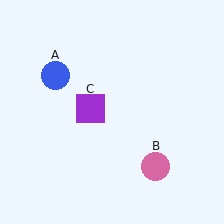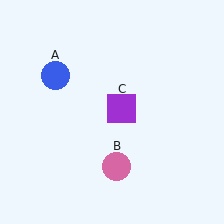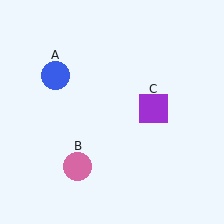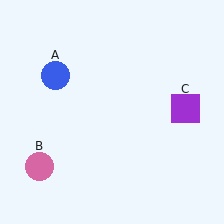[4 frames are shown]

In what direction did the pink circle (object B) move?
The pink circle (object B) moved left.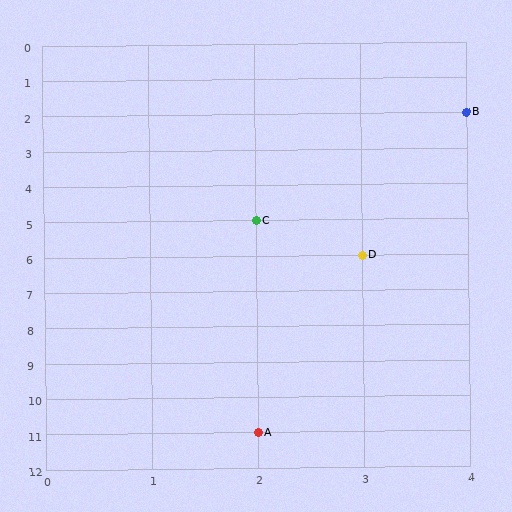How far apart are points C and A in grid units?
Points C and A are 6 rows apart.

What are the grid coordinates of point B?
Point B is at grid coordinates (4, 2).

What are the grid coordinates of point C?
Point C is at grid coordinates (2, 5).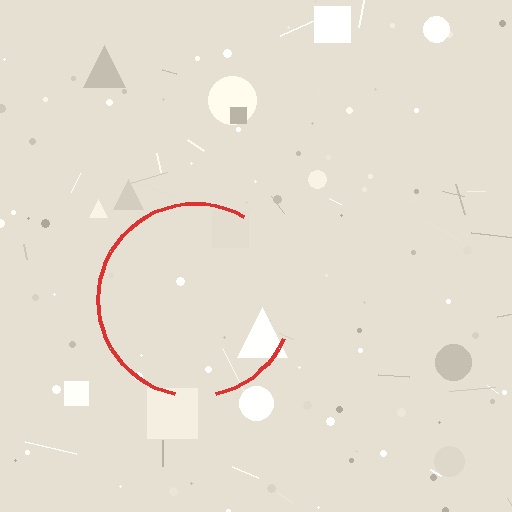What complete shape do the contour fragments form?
The contour fragments form a circle.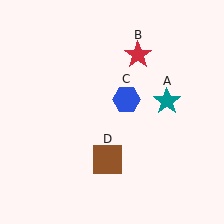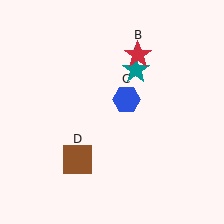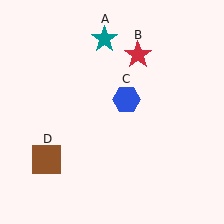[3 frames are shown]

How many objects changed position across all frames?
2 objects changed position: teal star (object A), brown square (object D).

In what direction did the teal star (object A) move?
The teal star (object A) moved up and to the left.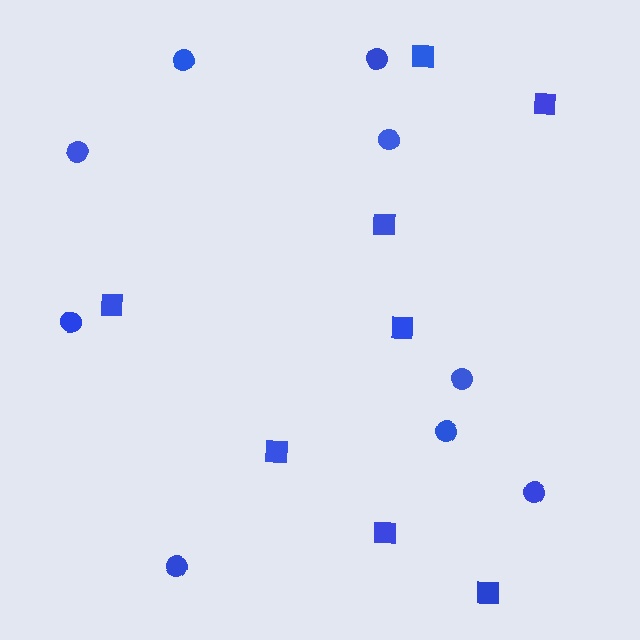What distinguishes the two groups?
There are 2 groups: one group of circles (9) and one group of squares (8).